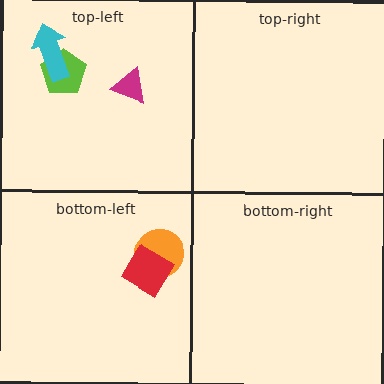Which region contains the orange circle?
The bottom-left region.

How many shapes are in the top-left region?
3.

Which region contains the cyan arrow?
The top-left region.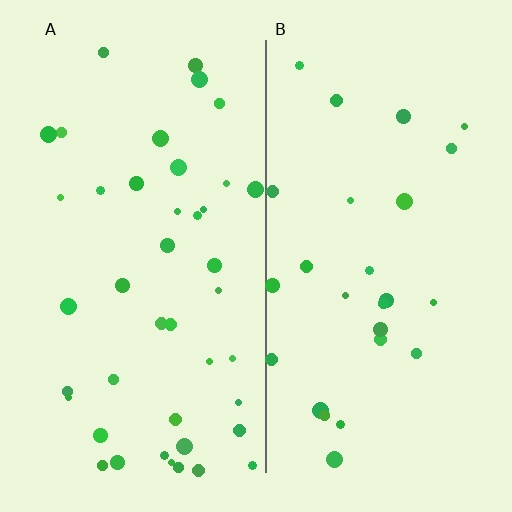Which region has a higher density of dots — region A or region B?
A (the left).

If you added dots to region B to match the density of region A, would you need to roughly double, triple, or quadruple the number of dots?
Approximately double.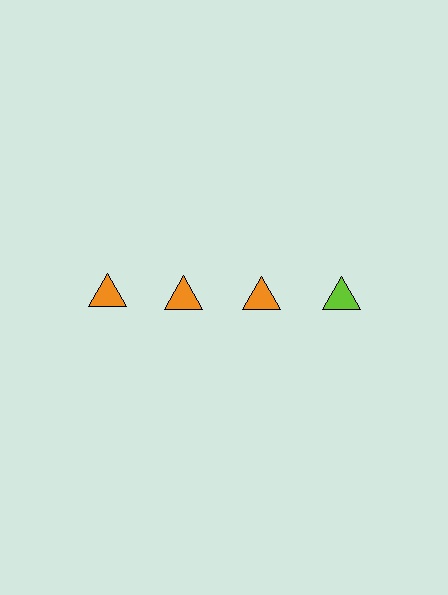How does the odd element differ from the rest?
It has a different color: lime instead of orange.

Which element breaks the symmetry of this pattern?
The lime triangle in the top row, second from right column breaks the symmetry. All other shapes are orange triangles.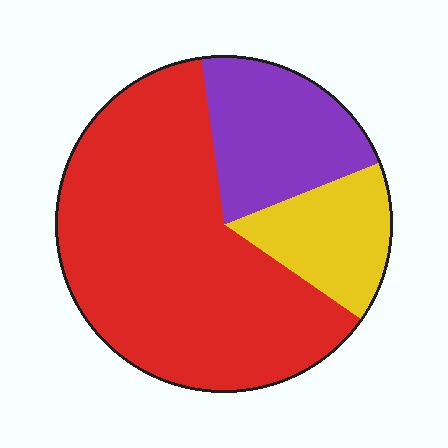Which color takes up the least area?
Yellow, at roughly 15%.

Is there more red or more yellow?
Red.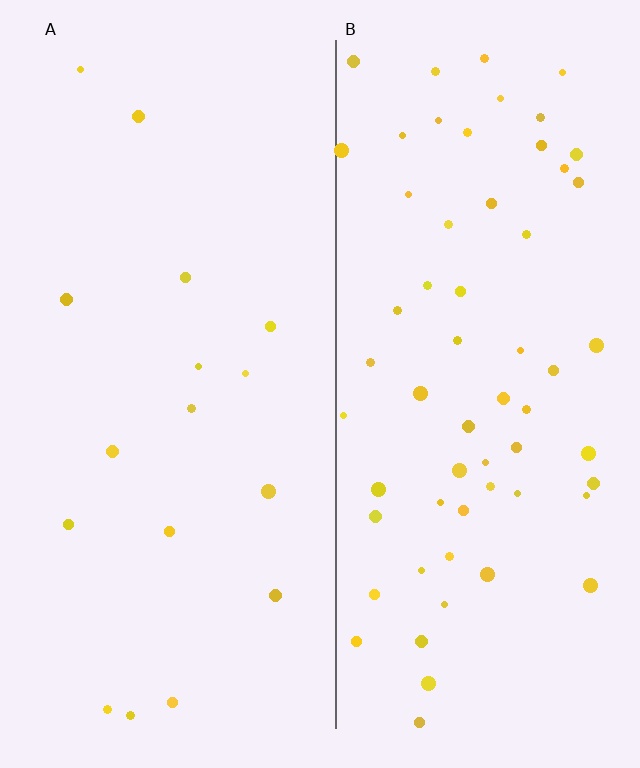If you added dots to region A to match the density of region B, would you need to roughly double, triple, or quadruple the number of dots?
Approximately quadruple.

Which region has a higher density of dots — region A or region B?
B (the right).